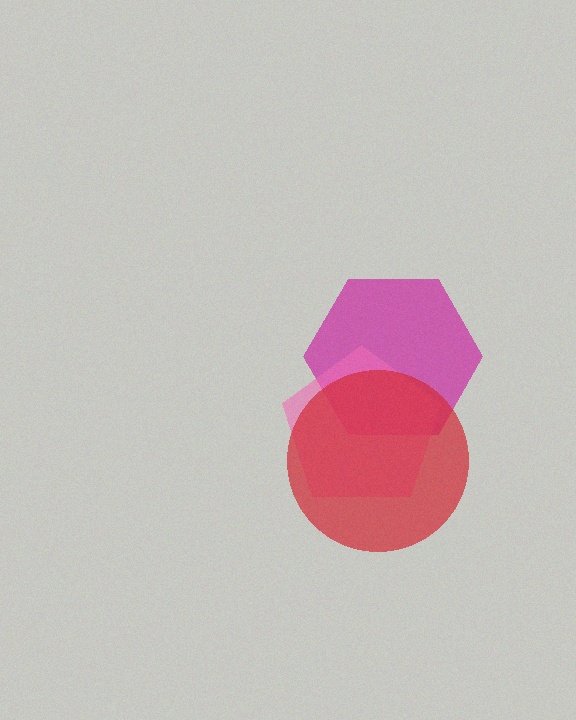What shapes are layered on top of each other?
The layered shapes are: a magenta hexagon, a pink pentagon, a red circle.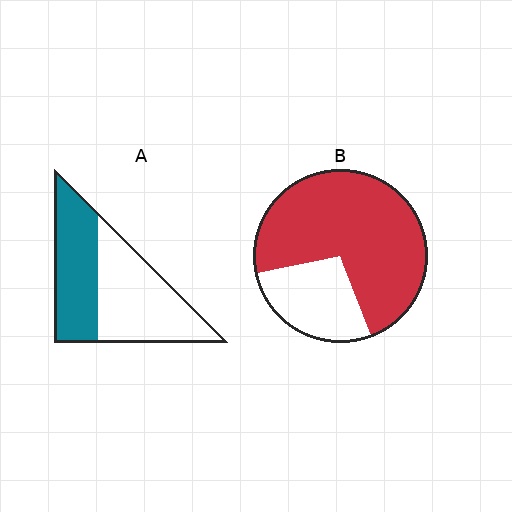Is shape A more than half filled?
No.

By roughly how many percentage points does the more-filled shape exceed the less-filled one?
By roughly 30 percentage points (B over A).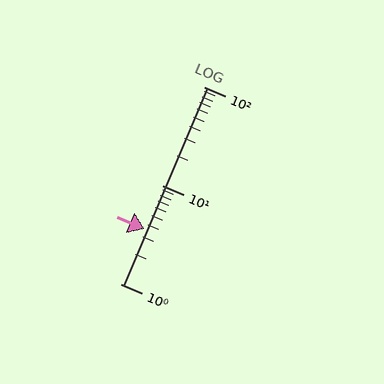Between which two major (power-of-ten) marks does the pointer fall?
The pointer is between 1 and 10.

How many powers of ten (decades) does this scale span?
The scale spans 2 decades, from 1 to 100.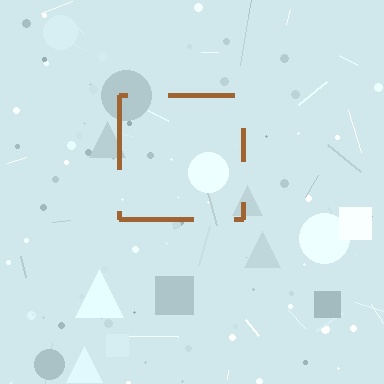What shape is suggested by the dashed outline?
The dashed outline suggests a square.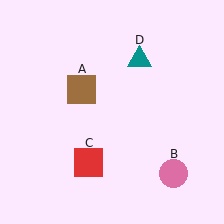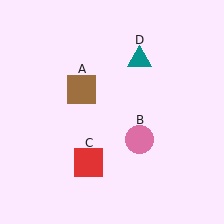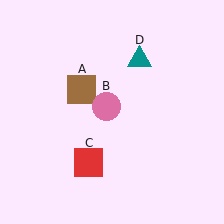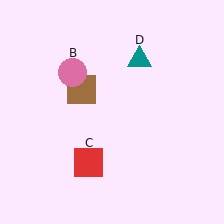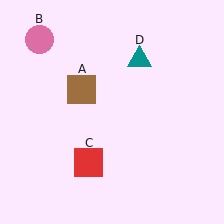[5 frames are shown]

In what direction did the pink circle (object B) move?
The pink circle (object B) moved up and to the left.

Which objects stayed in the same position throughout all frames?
Brown square (object A) and red square (object C) and teal triangle (object D) remained stationary.